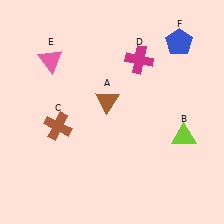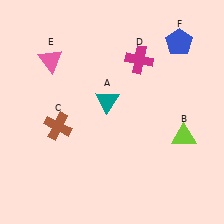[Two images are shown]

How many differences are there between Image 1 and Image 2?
There is 1 difference between the two images.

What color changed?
The triangle (A) changed from brown in Image 1 to teal in Image 2.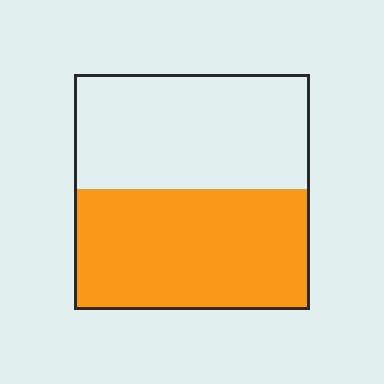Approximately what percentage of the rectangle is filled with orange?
Approximately 50%.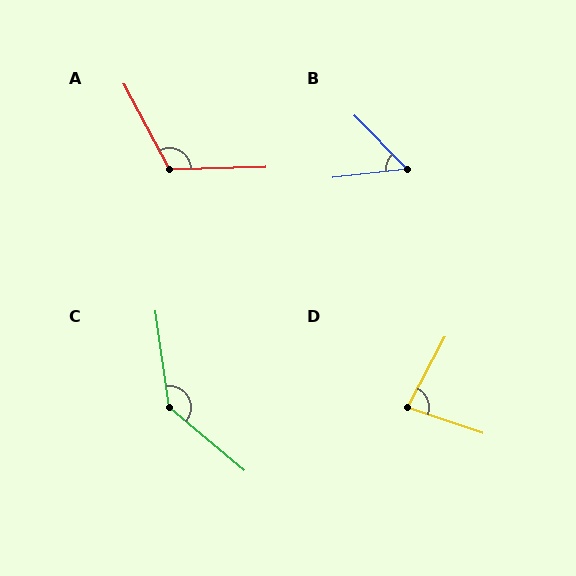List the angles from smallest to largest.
B (52°), D (81°), A (117°), C (138°).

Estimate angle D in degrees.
Approximately 81 degrees.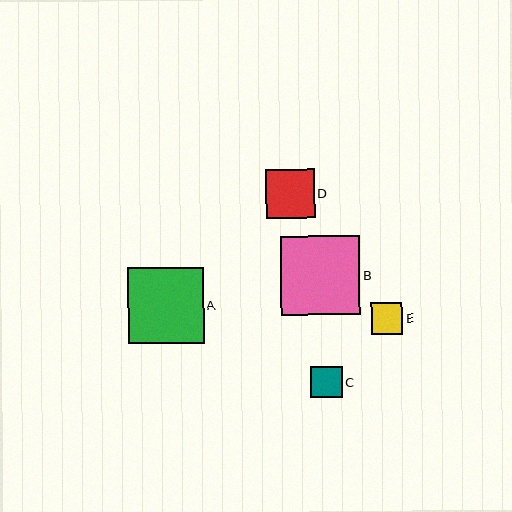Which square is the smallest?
Square E is the smallest with a size of approximately 31 pixels.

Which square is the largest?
Square B is the largest with a size of approximately 79 pixels.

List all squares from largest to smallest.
From largest to smallest: B, A, D, C, E.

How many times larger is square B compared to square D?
Square B is approximately 1.6 times the size of square D.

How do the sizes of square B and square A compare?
Square B and square A are approximately the same size.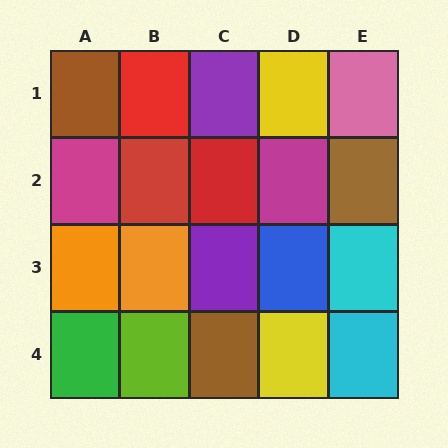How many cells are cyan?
2 cells are cyan.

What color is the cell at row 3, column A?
Orange.